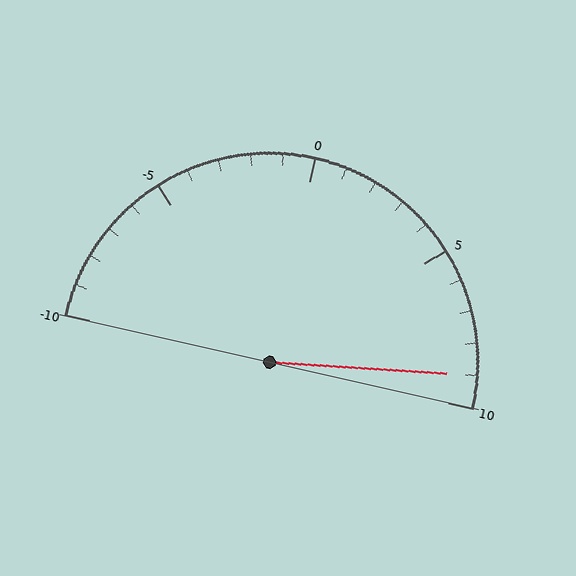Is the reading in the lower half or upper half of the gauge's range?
The reading is in the upper half of the range (-10 to 10).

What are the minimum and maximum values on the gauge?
The gauge ranges from -10 to 10.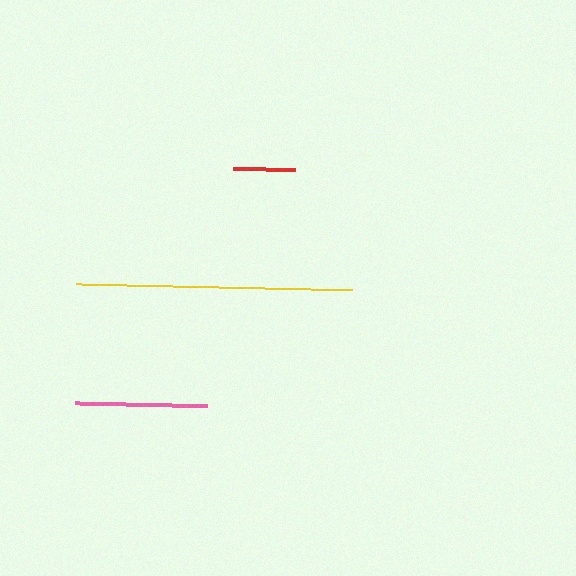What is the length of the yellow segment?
The yellow segment is approximately 276 pixels long.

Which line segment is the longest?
The yellow line is the longest at approximately 276 pixels.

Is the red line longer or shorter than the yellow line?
The yellow line is longer than the red line.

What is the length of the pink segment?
The pink segment is approximately 132 pixels long.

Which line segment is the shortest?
The red line is the shortest at approximately 61 pixels.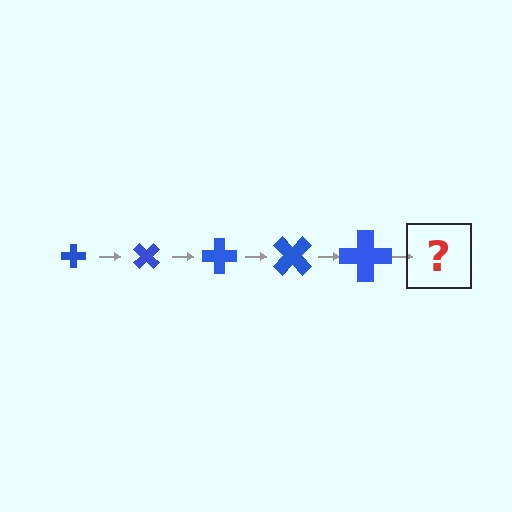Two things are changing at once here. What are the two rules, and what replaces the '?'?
The two rules are that the cross grows larger each step and it rotates 45 degrees each step. The '?' should be a cross, larger than the previous one and rotated 225 degrees from the start.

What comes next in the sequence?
The next element should be a cross, larger than the previous one and rotated 225 degrees from the start.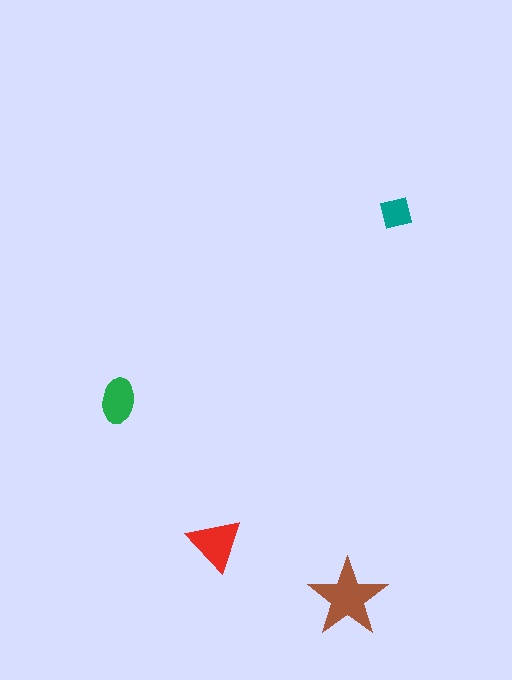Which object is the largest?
The brown star.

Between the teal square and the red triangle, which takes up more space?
The red triangle.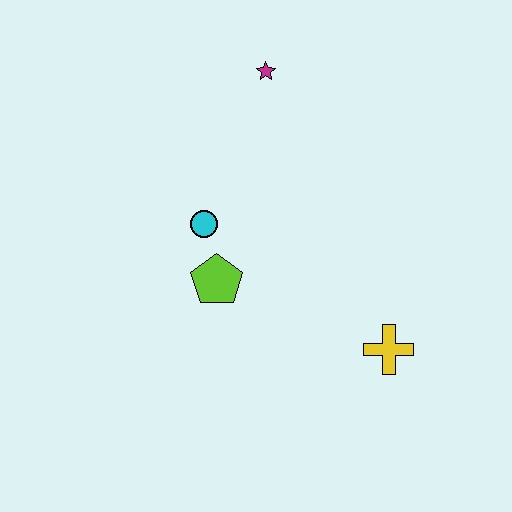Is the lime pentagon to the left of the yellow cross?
Yes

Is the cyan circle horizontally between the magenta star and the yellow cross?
No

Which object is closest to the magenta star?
The cyan circle is closest to the magenta star.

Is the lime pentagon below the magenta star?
Yes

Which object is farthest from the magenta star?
The yellow cross is farthest from the magenta star.